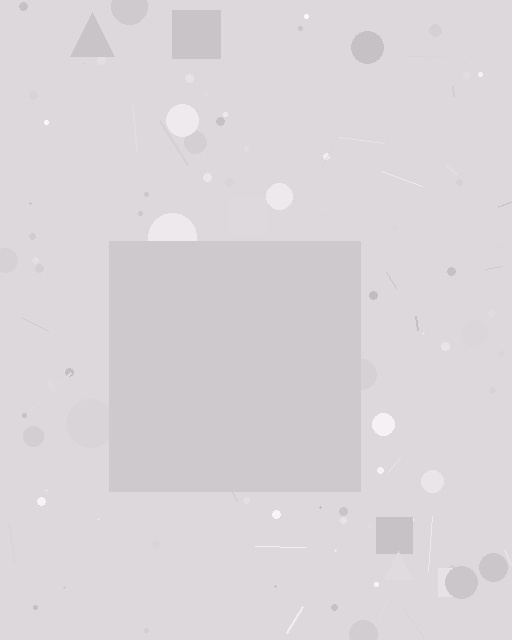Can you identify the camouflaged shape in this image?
The camouflaged shape is a square.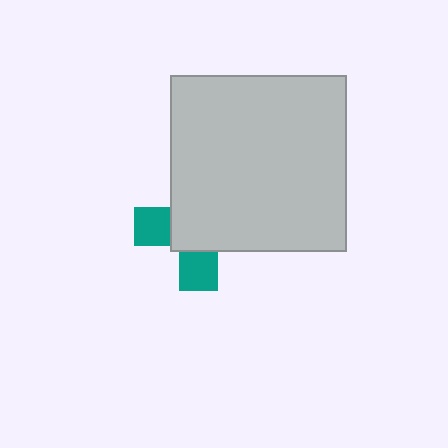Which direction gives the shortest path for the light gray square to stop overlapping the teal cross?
Moving toward the upper-right gives the shortest separation.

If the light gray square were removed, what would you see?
You would see the complete teal cross.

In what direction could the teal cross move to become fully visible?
The teal cross could move toward the lower-left. That would shift it out from behind the light gray square entirely.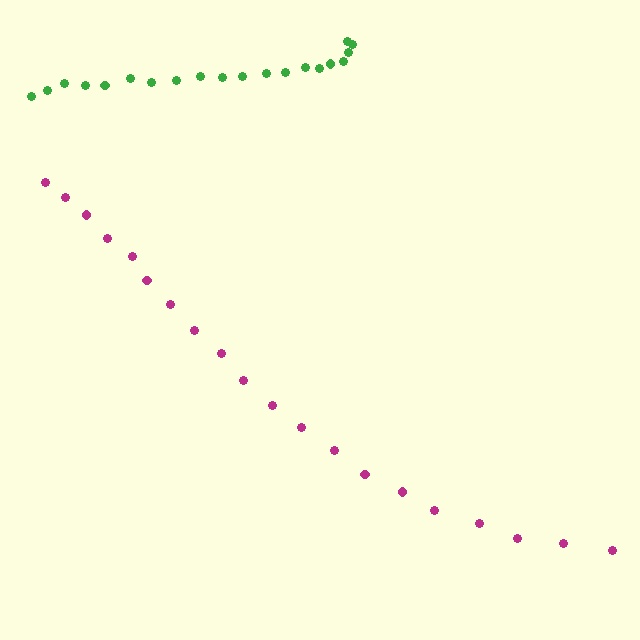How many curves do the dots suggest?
There are 2 distinct paths.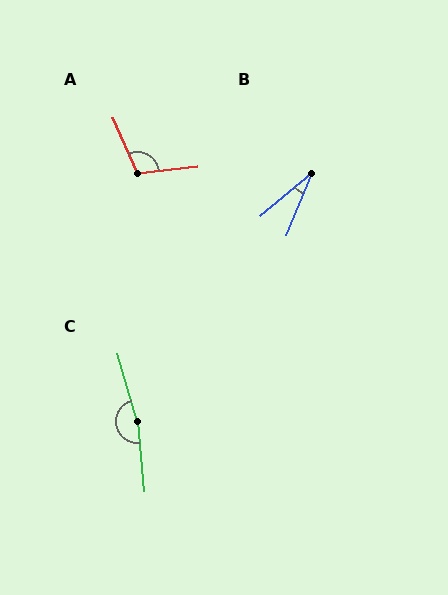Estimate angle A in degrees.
Approximately 108 degrees.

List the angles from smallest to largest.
B (28°), A (108°), C (170°).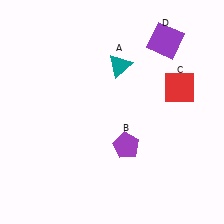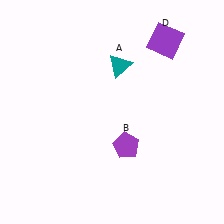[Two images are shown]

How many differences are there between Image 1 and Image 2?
There is 1 difference between the two images.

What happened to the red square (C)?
The red square (C) was removed in Image 2. It was in the top-right area of Image 1.